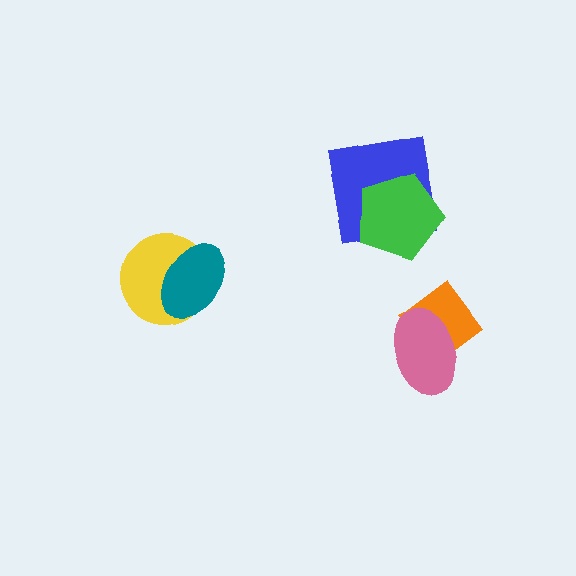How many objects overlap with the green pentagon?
1 object overlaps with the green pentagon.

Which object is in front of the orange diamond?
The pink ellipse is in front of the orange diamond.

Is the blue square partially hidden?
Yes, it is partially covered by another shape.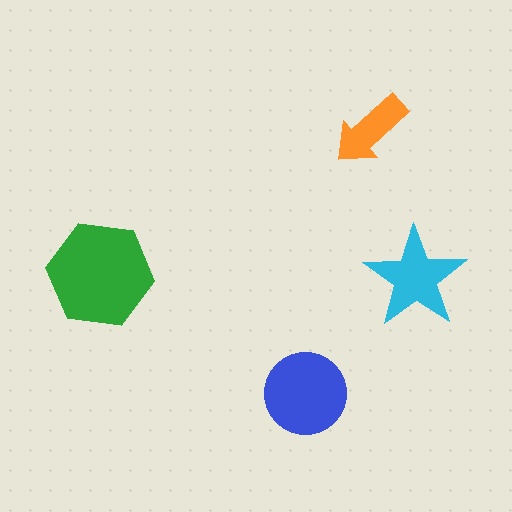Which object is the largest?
The green hexagon.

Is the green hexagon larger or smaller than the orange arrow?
Larger.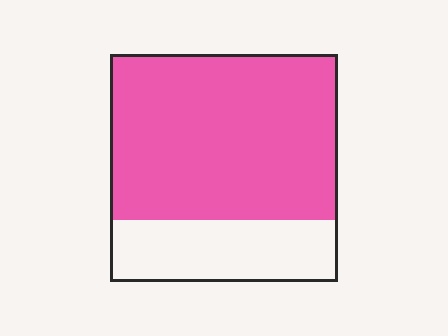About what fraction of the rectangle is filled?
About three quarters (3/4).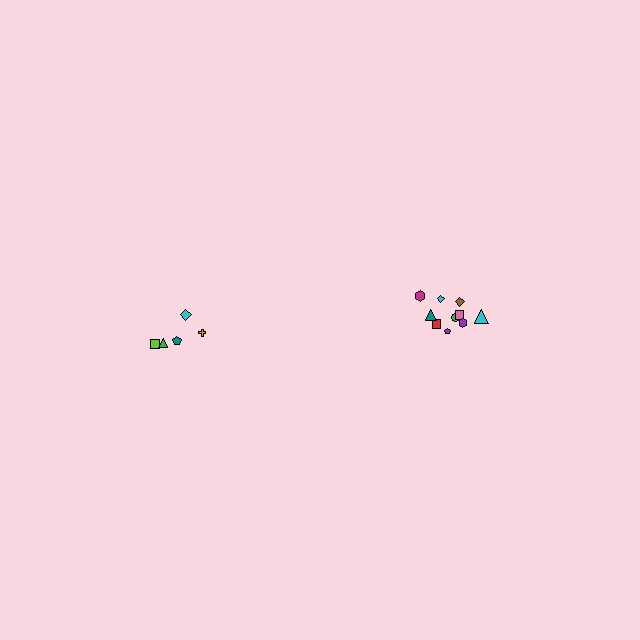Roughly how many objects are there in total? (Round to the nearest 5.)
Roughly 15 objects in total.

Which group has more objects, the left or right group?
The right group.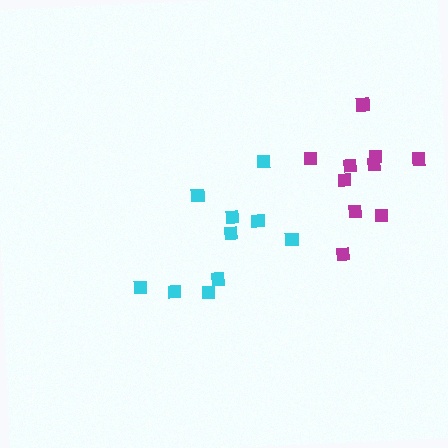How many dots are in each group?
Group 1: 10 dots, Group 2: 10 dots (20 total).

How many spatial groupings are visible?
There are 2 spatial groupings.